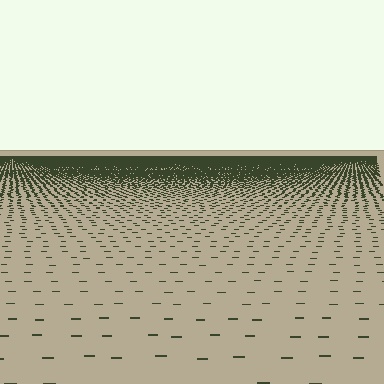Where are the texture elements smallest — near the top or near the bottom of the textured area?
Near the top.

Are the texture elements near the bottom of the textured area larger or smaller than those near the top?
Larger. Near the bottom, elements are closer to the viewer and appear at a bigger on-screen size.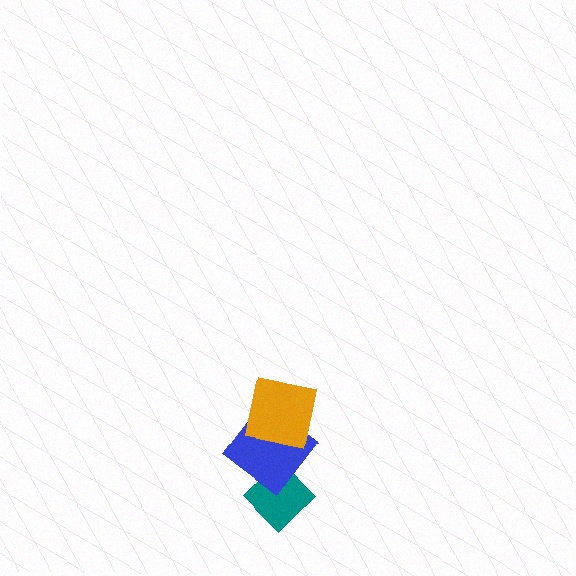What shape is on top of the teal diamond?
The blue diamond is on top of the teal diamond.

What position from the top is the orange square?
The orange square is 1st from the top.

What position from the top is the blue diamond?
The blue diamond is 2nd from the top.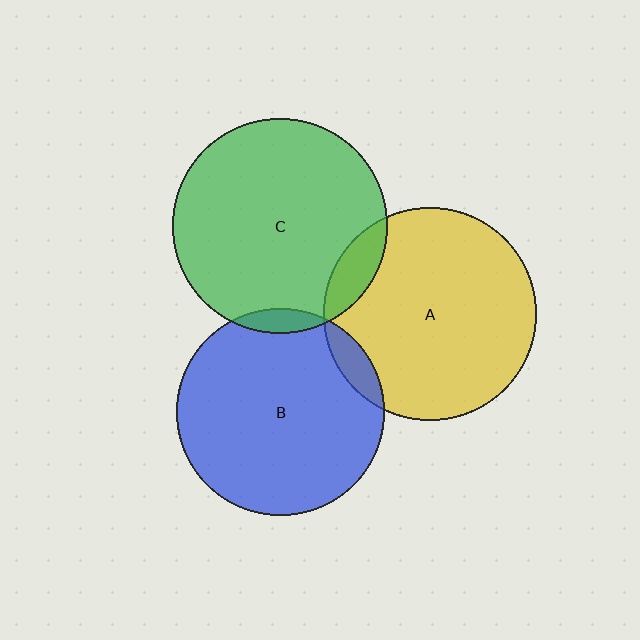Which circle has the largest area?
Circle C (green).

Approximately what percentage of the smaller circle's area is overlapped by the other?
Approximately 10%.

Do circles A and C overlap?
Yes.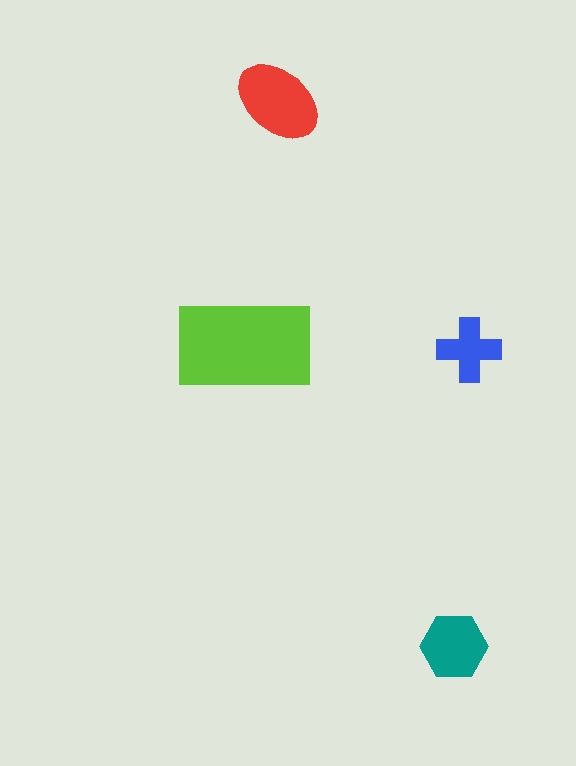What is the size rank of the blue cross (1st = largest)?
4th.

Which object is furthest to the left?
The lime rectangle is leftmost.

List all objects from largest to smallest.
The lime rectangle, the red ellipse, the teal hexagon, the blue cross.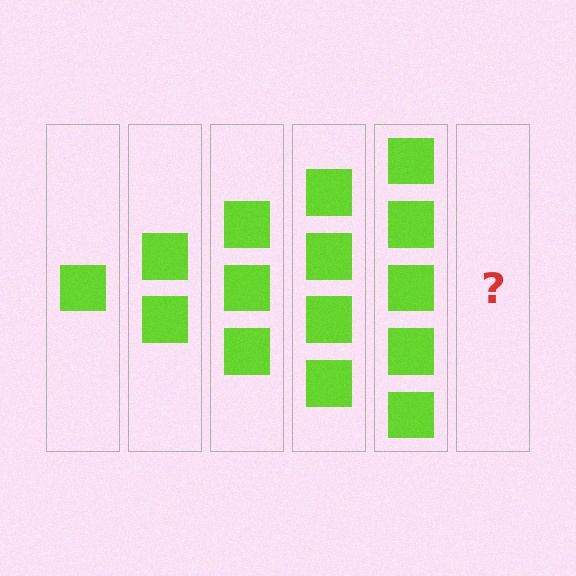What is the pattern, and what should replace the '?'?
The pattern is that each step adds one more square. The '?' should be 6 squares.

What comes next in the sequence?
The next element should be 6 squares.